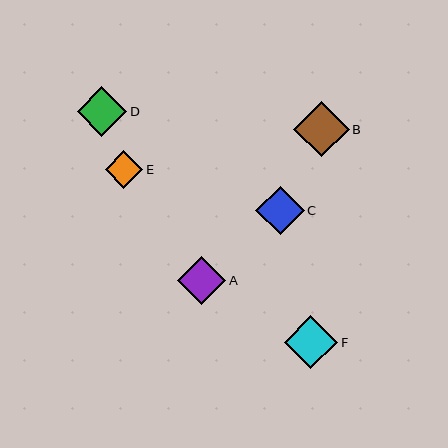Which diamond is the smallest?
Diamond E is the smallest with a size of approximately 37 pixels.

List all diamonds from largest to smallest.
From largest to smallest: B, F, D, C, A, E.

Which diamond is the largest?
Diamond B is the largest with a size of approximately 56 pixels.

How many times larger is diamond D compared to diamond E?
Diamond D is approximately 1.3 times the size of diamond E.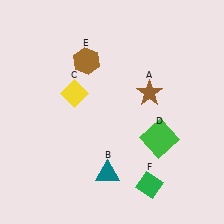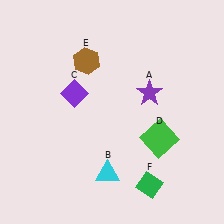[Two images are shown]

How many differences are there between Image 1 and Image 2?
There are 3 differences between the two images.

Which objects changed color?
A changed from brown to purple. B changed from teal to cyan. C changed from yellow to purple.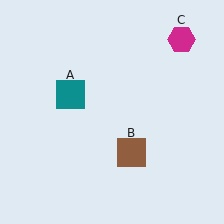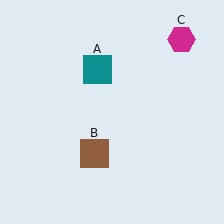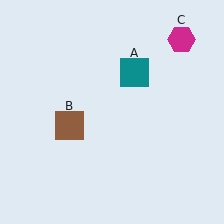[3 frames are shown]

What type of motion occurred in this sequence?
The teal square (object A), brown square (object B) rotated clockwise around the center of the scene.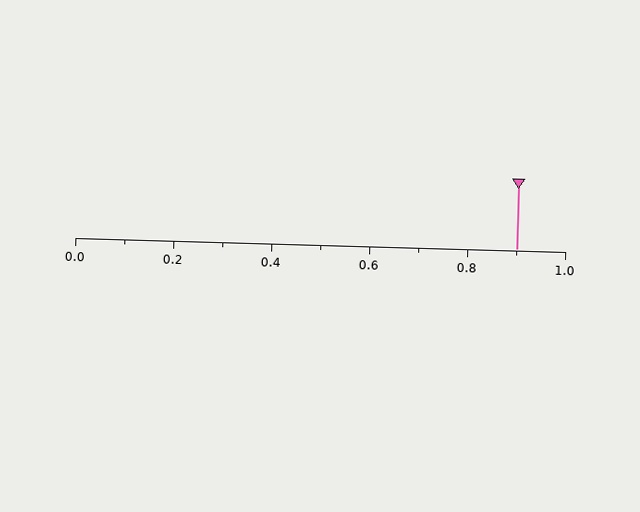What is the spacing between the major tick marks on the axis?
The major ticks are spaced 0.2 apart.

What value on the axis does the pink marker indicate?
The marker indicates approximately 0.9.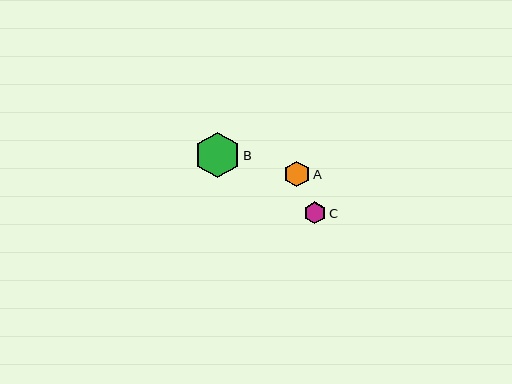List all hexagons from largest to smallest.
From largest to smallest: B, A, C.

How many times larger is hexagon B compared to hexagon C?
Hexagon B is approximately 2.1 times the size of hexagon C.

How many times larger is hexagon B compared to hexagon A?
Hexagon B is approximately 1.8 times the size of hexagon A.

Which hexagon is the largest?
Hexagon B is the largest with a size of approximately 45 pixels.